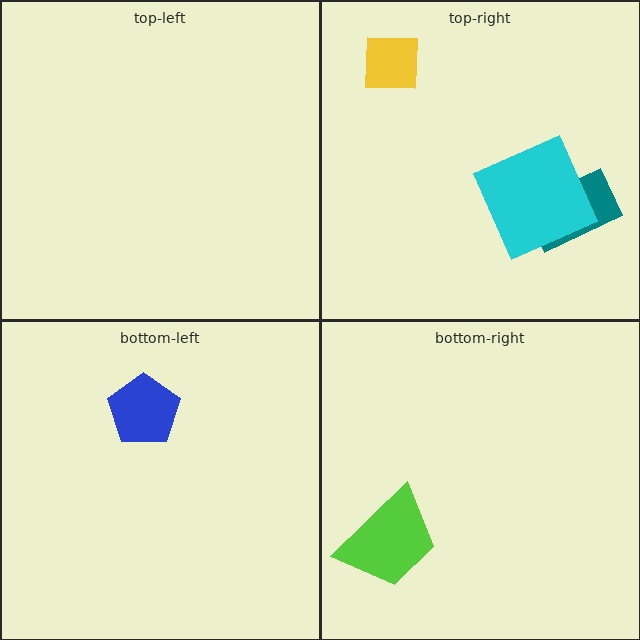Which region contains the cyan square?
The top-right region.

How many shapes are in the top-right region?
3.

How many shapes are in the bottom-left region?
1.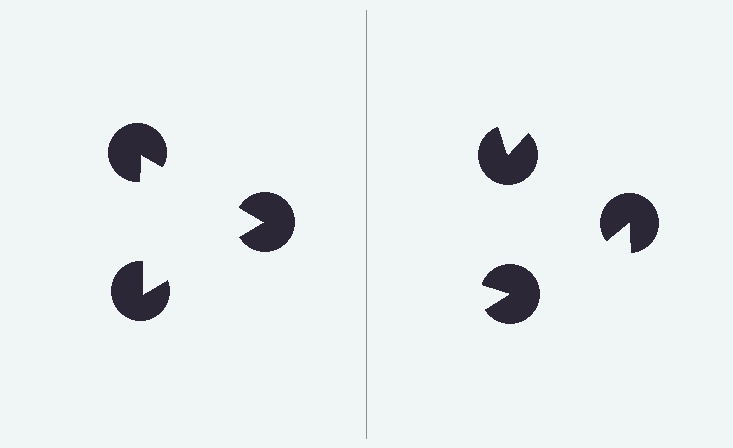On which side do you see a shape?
An illusory triangle appears on the left side. On the right side the wedge cuts are rotated, so no coherent shape forms.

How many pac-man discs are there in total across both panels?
6 — 3 on each side.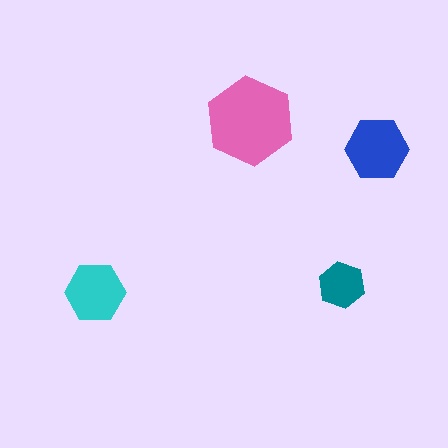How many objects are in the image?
There are 4 objects in the image.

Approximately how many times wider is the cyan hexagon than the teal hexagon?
About 1.5 times wider.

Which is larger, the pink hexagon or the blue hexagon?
The pink one.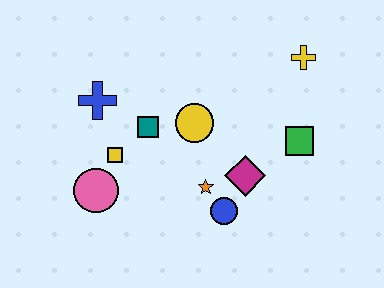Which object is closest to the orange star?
The blue circle is closest to the orange star.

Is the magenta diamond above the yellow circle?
No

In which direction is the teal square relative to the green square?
The teal square is to the left of the green square.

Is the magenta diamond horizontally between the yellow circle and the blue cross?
No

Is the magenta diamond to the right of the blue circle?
Yes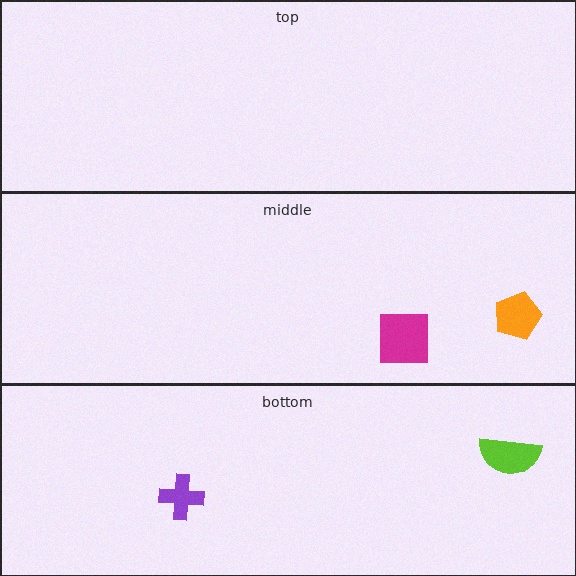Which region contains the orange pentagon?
The middle region.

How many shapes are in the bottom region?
2.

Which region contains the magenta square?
The middle region.